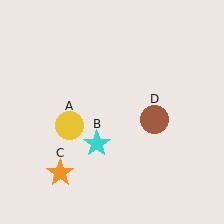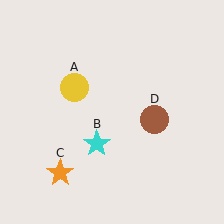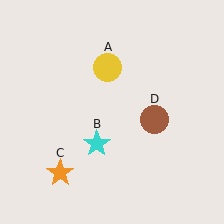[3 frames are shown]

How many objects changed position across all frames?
1 object changed position: yellow circle (object A).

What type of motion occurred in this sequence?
The yellow circle (object A) rotated clockwise around the center of the scene.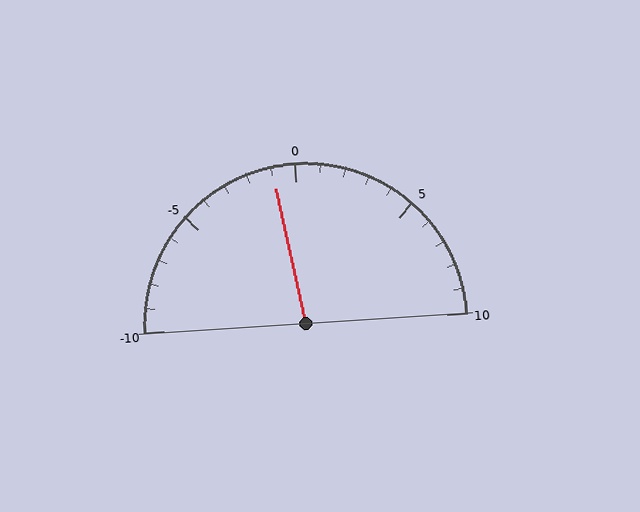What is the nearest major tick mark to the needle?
The nearest major tick mark is 0.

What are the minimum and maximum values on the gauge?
The gauge ranges from -10 to 10.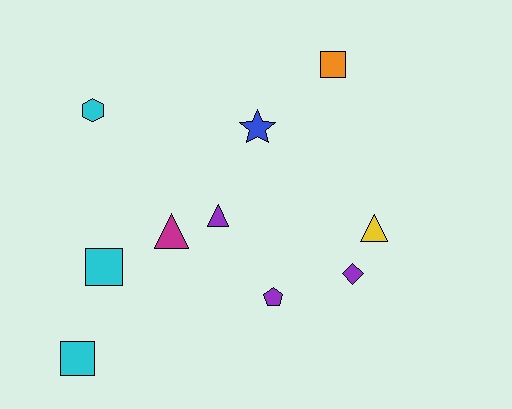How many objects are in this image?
There are 10 objects.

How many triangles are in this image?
There are 3 triangles.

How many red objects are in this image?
There are no red objects.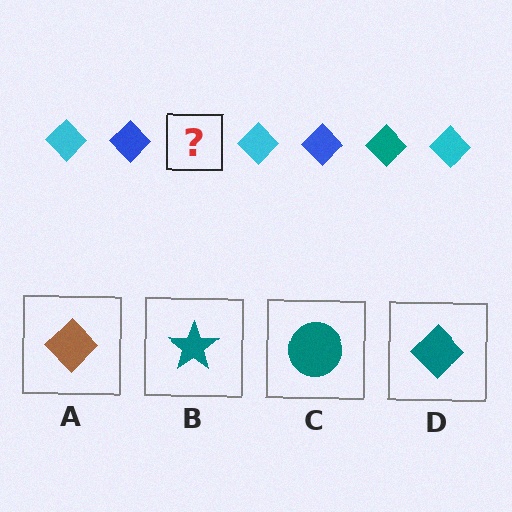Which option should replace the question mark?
Option D.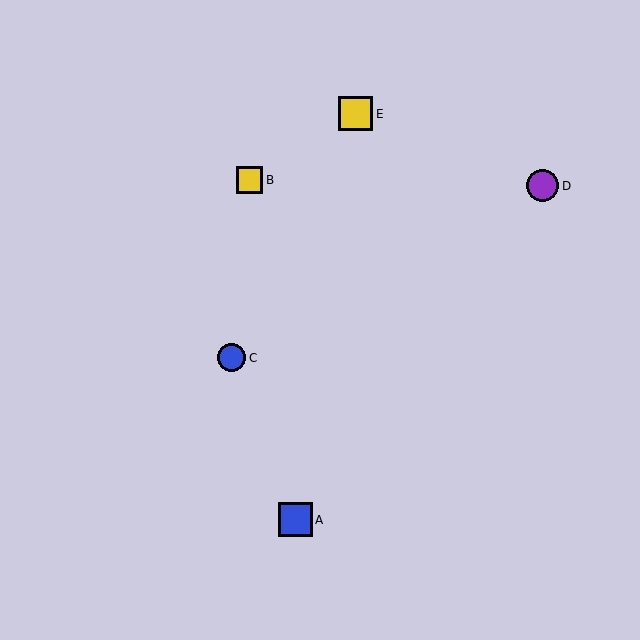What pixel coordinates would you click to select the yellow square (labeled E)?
Click at (356, 114) to select the yellow square E.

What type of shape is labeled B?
Shape B is a yellow square.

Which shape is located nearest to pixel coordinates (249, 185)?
The yellow square (labeled B) at (249, 180) is nearest to that location.